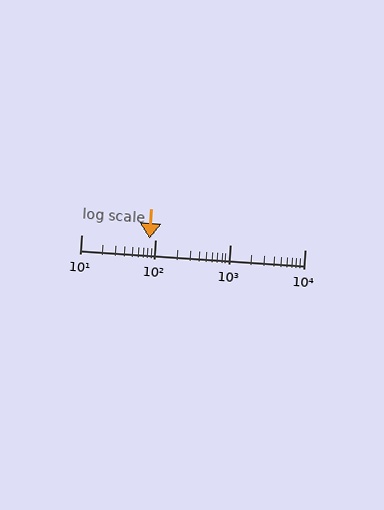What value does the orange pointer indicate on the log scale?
The pointer indicates approximately 83.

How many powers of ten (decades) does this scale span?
The scale spans 3 decades, from 10 to 10000.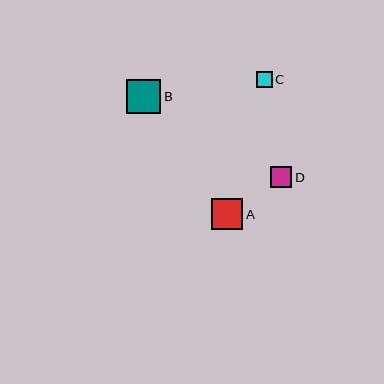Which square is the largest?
Square B is the largest with a size of approximately 34 pixels.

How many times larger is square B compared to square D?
Square B is approximately 1.6 times the size of square D.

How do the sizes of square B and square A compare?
Square B and square A are approximately the same size.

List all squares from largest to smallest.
From largest to smallest: B, A, D, C.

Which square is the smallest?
Square C is the smallest with a size of approximately 15 pixels.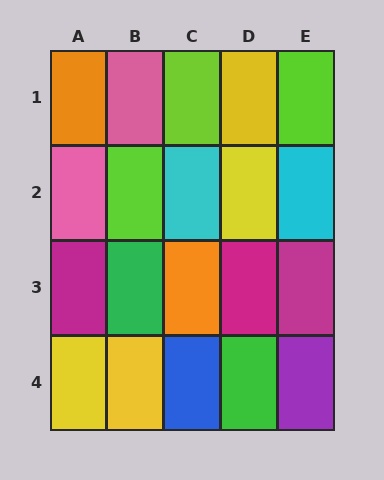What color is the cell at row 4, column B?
Yellow.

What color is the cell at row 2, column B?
Lime.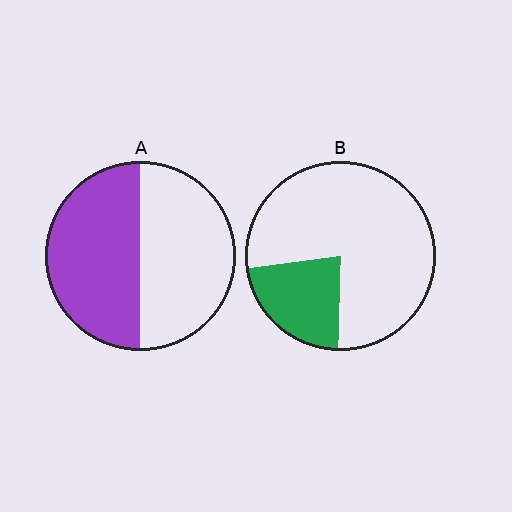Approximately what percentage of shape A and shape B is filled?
A is approximately 50% and B is approximately 25%.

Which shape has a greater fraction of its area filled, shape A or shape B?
Shape A.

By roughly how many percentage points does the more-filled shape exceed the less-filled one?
By roughly 25 percentage points (A over B).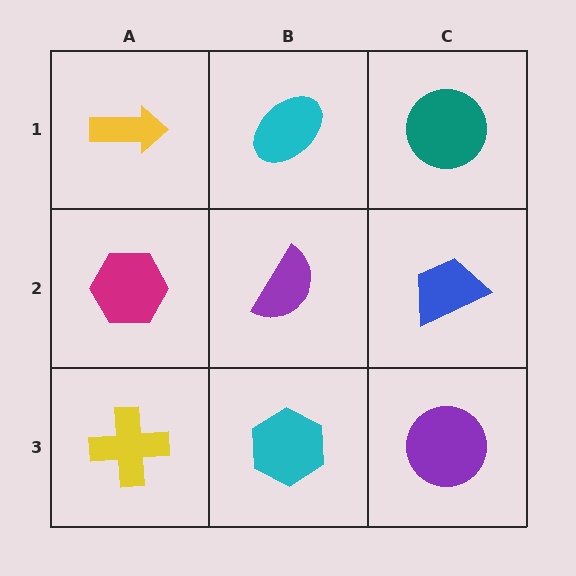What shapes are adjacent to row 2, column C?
A teal circle (row 1, column C), a purple circle (row 3, column C), a purple semicircle (row 2, column B).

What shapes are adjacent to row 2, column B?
A cyan ellipse (row 1, column B), a cyan hexagon (row 3, column B), a magenta hexagon (row 2, column A), a blue trapezoid (row 2, column C).